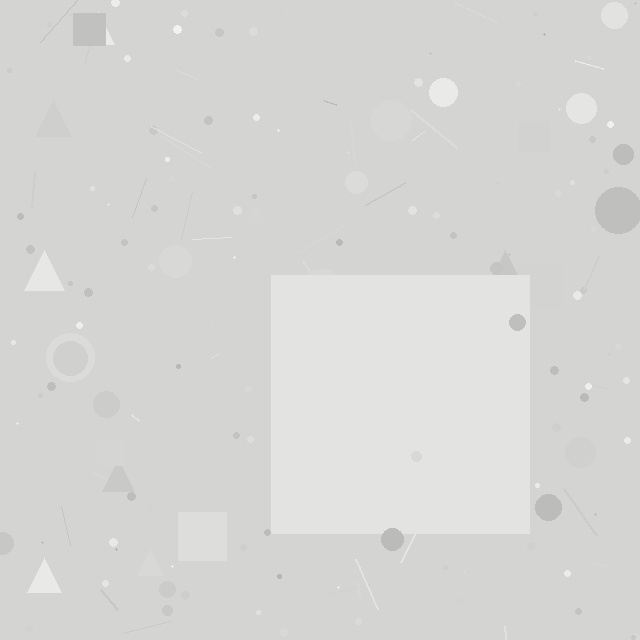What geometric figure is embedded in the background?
A square is embedded in the background.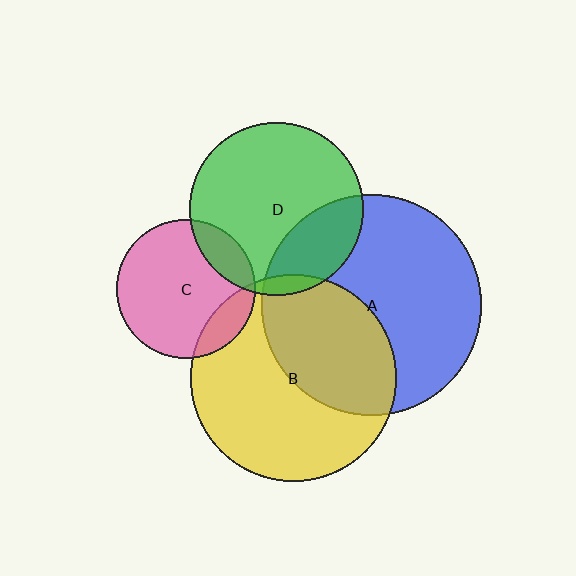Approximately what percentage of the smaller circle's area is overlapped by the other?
Approximately 40%.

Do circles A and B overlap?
Yes.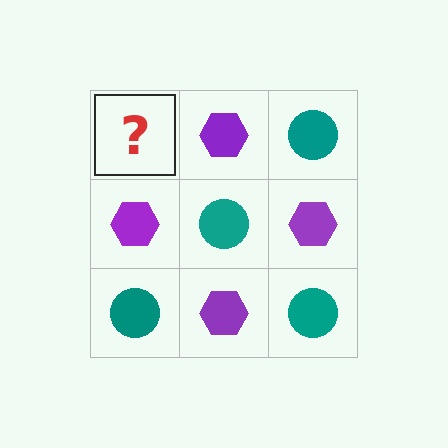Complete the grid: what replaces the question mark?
The question mark should be replaced with a teal circle.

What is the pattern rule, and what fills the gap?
The rule is that it alternates teal circle and purple hexagon in a checkerboard pattern. The gap should be filled with a teal circle.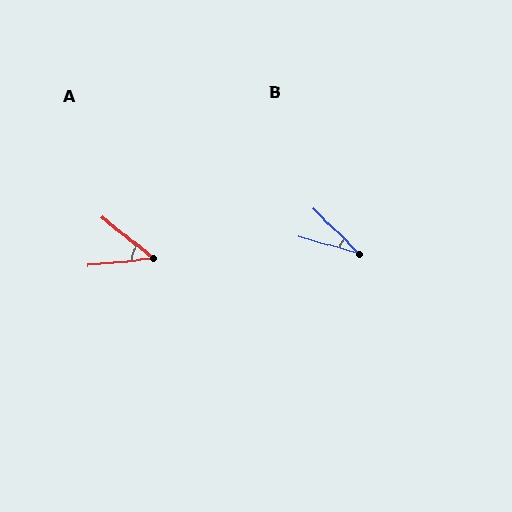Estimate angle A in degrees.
Approximately 45 degrees.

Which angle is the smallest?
B, at approximately 29 degrees.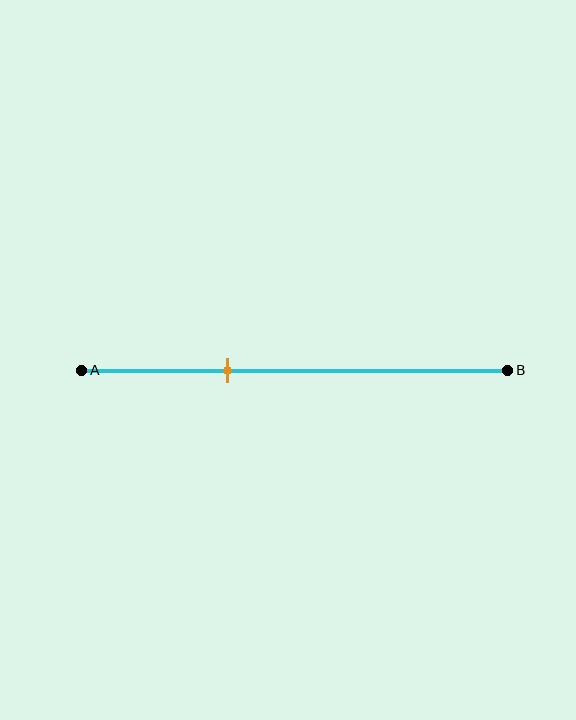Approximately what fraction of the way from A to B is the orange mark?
The orange mark is approximately 35% of the way from A to B.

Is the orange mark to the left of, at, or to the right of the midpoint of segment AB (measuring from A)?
The orange mark is to the left of the midpoint of segment AB.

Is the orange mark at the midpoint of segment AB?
No, the mark is at about 35% from A, not at the 50% midpoint.